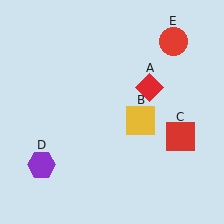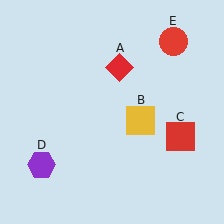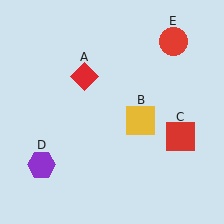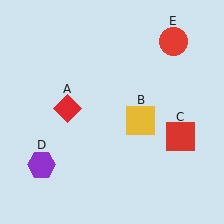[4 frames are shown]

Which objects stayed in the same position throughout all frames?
Yellow square (object B) and red square (object C) and purple hexagon (object D) and red circle (object E) remained stationary.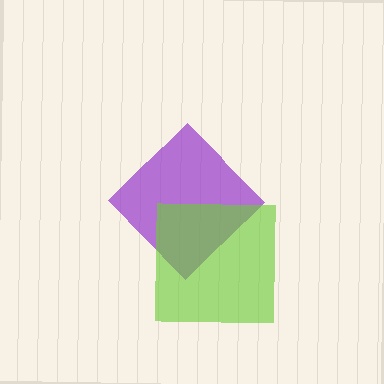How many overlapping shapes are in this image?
There are 2 overlapping shapes in the image.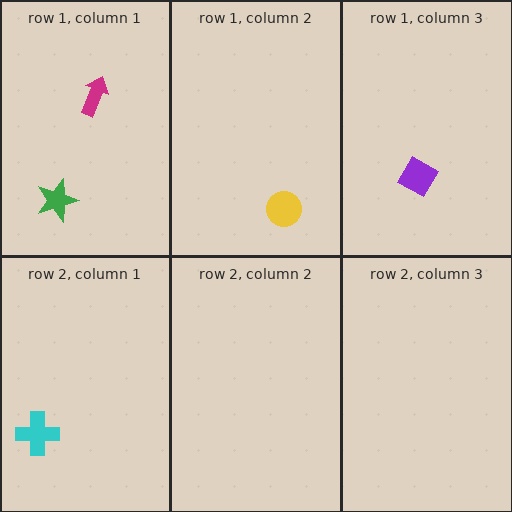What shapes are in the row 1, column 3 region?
The purple diamond.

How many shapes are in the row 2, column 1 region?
1.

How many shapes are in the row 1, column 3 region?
1.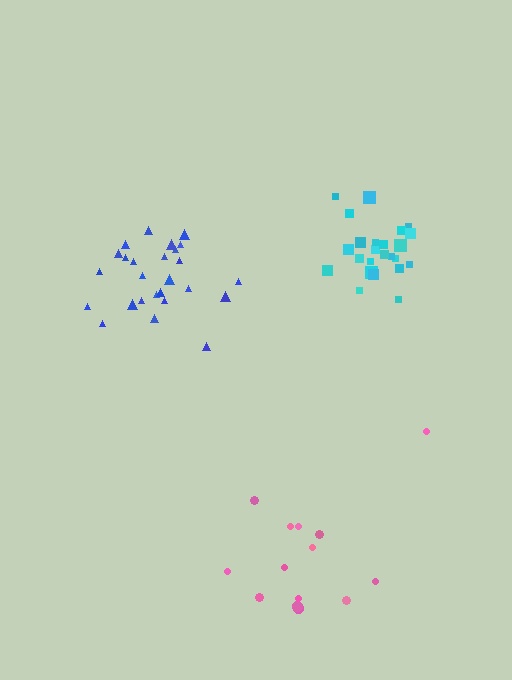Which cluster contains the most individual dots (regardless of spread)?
Blue (26).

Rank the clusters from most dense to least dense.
cyan, blue, pink.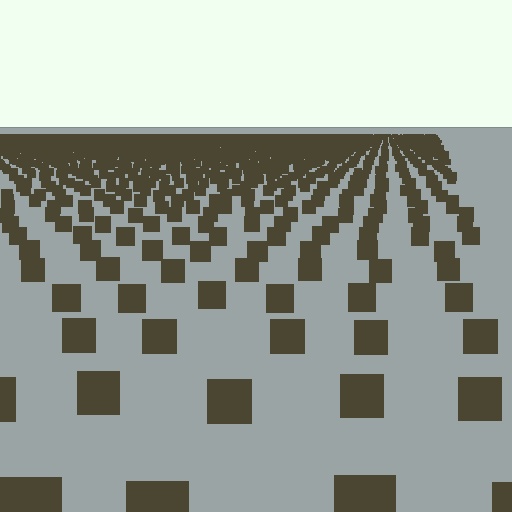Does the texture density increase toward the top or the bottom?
Density increases toward the top.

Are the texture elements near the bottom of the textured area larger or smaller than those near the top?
Larger. Near the bottom, elements are closer to the viewer and appear at a bigger on-screen size.